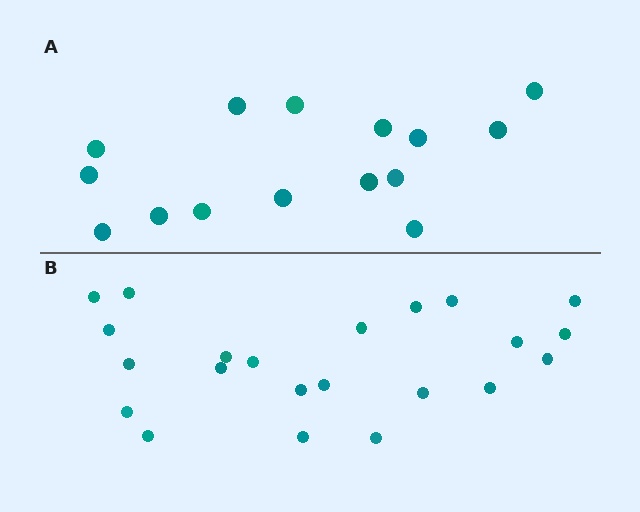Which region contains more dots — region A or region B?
Region B (the bottom region) has more dots.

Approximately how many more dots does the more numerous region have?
Region B has roughly 8 or so more dots than region A.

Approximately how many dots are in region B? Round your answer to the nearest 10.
About 20 dots. (The exact count is 22, which rounds to 20.)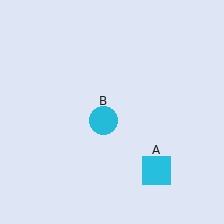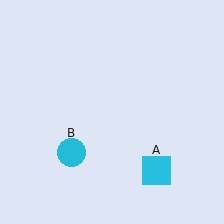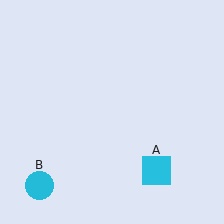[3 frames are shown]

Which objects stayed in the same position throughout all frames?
Cyan square (object A) remained stationary.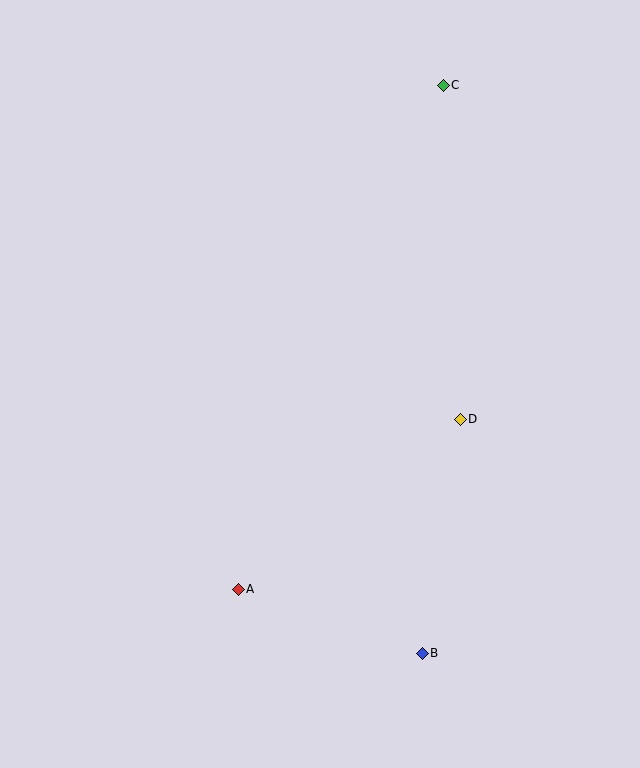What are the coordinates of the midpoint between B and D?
The midpoint between B and D is at (441, 536).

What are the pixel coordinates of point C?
Point C is at (443, 85).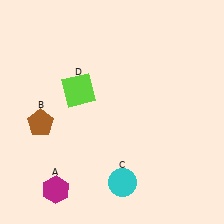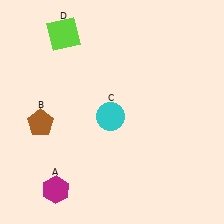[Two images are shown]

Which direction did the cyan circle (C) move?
The cyan circle (C) moved up.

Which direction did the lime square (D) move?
The lime square (D) moved up.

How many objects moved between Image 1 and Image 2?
2 objects moved between the two images.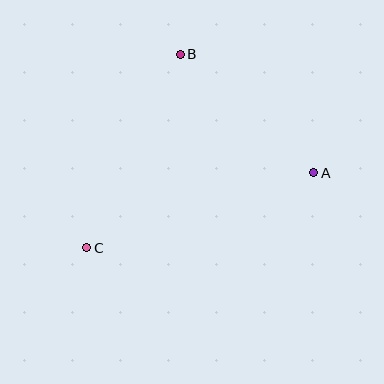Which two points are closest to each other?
Points A and B are closest to each other.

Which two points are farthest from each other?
Points A and C are farthest from each other.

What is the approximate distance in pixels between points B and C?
The distance between B and C is approximately 215 pixels.